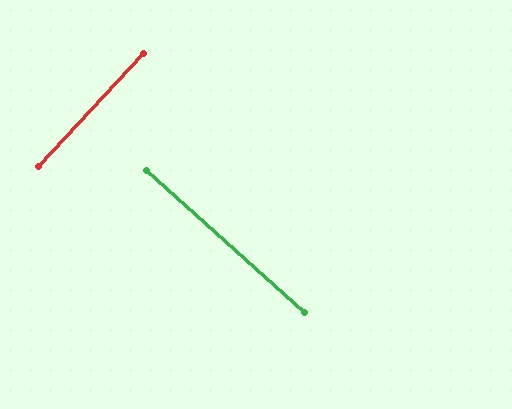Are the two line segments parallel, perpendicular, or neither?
Perpendicular — they meet at approximately 89°.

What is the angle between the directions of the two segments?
Approximately 89 degrees.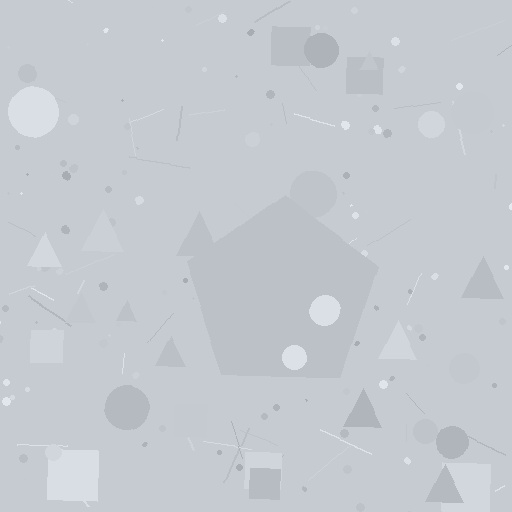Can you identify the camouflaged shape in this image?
The camouflaged shape is a pentagon.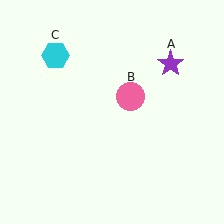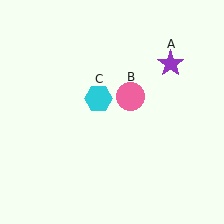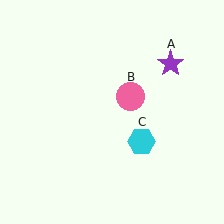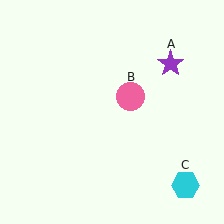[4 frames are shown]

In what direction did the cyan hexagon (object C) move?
The cyan hexagon (object C) moved down and to the right.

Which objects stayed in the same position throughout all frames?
Purple star (object A) and pink circle (object B) remained stationary.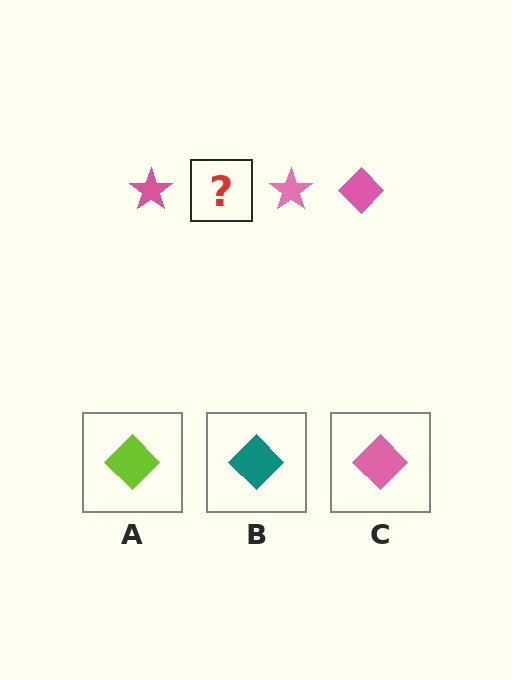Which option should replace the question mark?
Option C.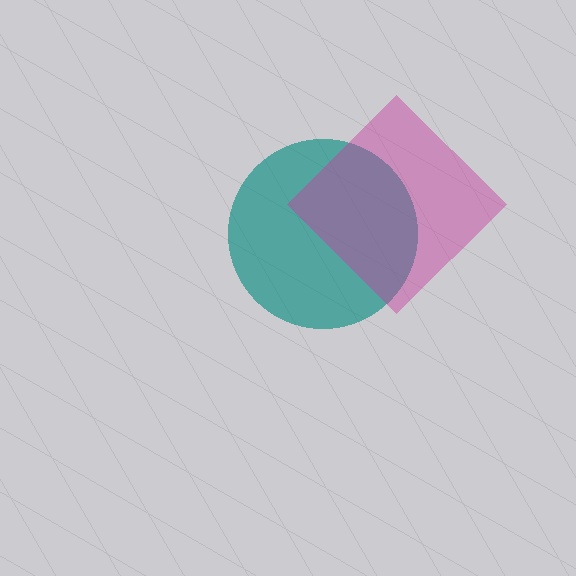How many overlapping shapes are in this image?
There are 2 overlapping shapes in the image.